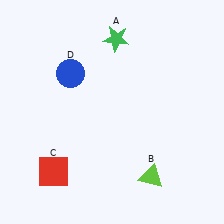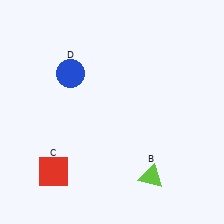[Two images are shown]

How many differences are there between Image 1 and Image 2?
There is 1 difference between the two images.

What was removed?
The green star (A) was removed in Image 2.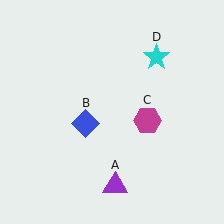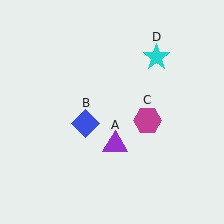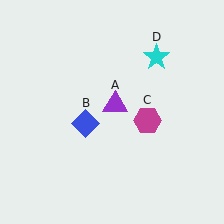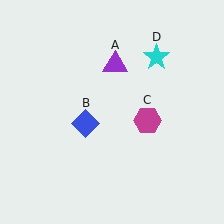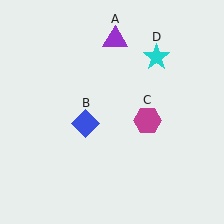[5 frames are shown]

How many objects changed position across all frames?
1 object changed position: purple triangle (object A).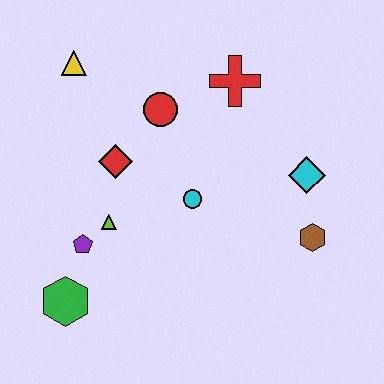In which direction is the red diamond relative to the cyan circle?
The red diamond is to the left of the cyan circle.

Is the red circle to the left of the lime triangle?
No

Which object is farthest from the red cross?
The green hexagon is farthest from the red cross.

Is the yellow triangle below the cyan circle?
No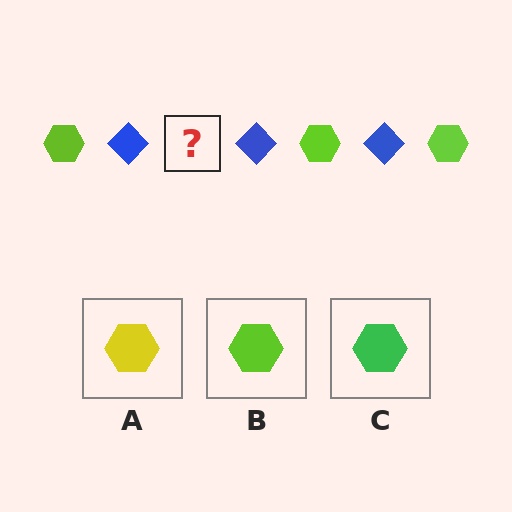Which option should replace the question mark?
Option B.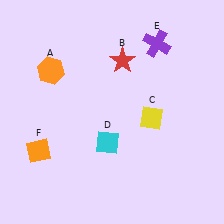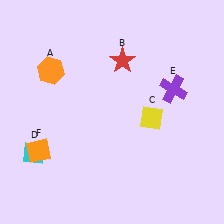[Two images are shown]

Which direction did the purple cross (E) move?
The purple cross (E) moved down.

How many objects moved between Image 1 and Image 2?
2 objects moved between the two images.